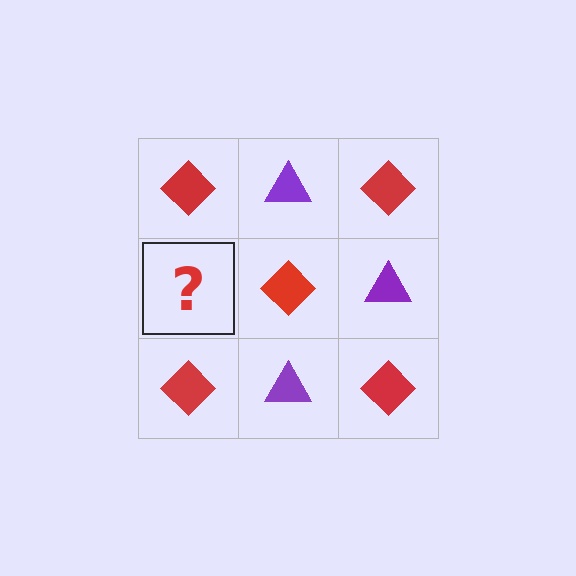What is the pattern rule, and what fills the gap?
The rule is that it alternates red diamond and purple triangle in a checkerboard pattern. The gap should be filled with a purple triangle.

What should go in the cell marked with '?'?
The missing cell should contain a purple triangle.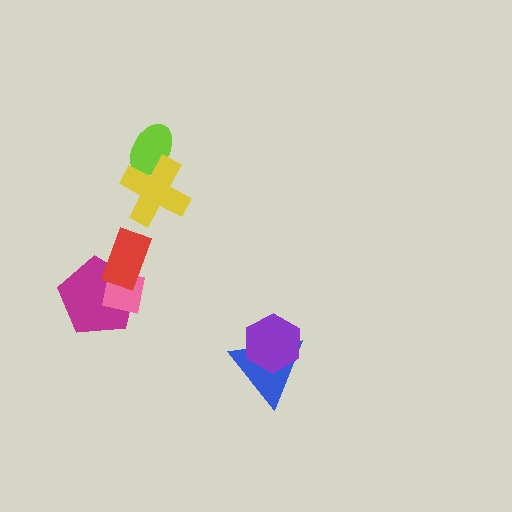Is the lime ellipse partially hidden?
Yes, it is partially covered by another shape.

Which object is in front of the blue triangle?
The purple hexagon is in front of the blue triangle.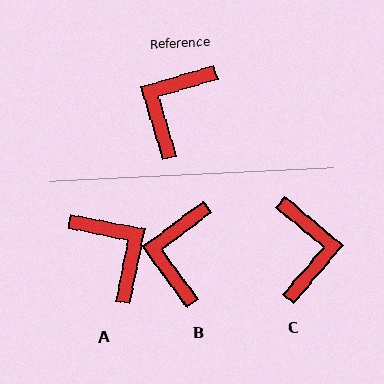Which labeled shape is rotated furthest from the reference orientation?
C, about 147 degrees away.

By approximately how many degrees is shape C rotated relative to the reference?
Approximately 147 degrees clockwise.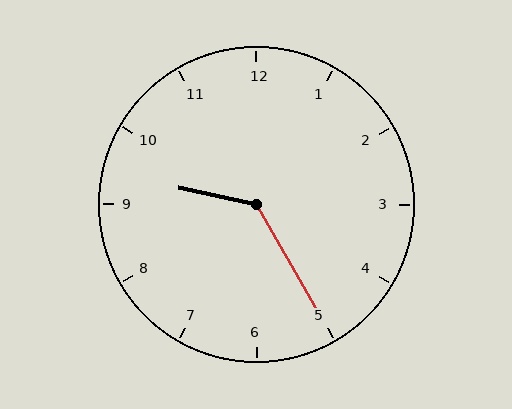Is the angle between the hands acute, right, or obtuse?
It is obtuse.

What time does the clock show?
9:25.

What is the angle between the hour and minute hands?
Approximately 132 degrees.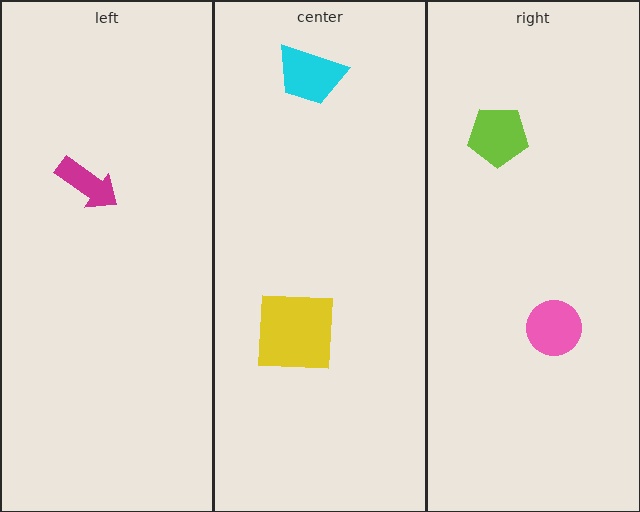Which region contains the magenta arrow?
The left region.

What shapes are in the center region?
The yellow square, the cyan trapezoid.